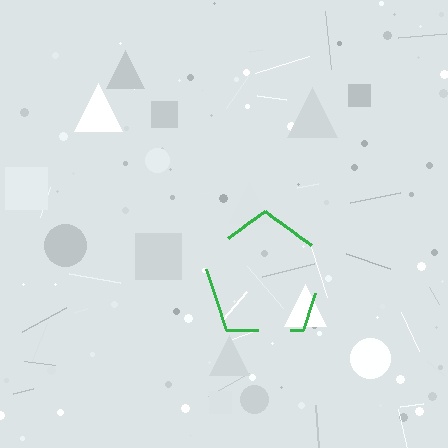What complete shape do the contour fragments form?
The contour fragments form a pentagon.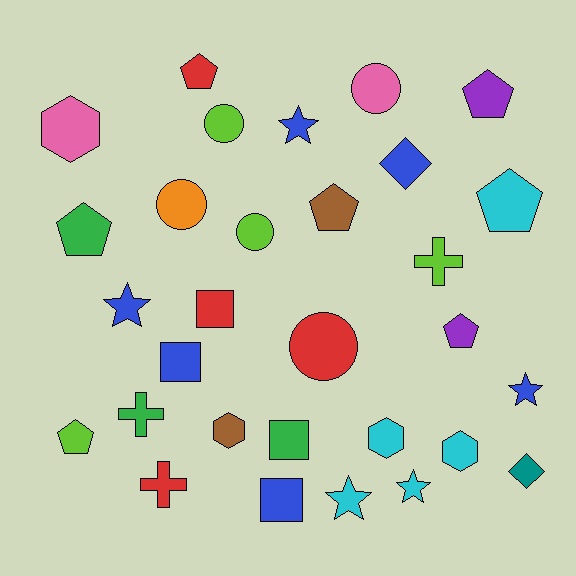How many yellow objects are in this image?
There are no yellow objects.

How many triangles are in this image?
There are no triangles.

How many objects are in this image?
There are 30 objects.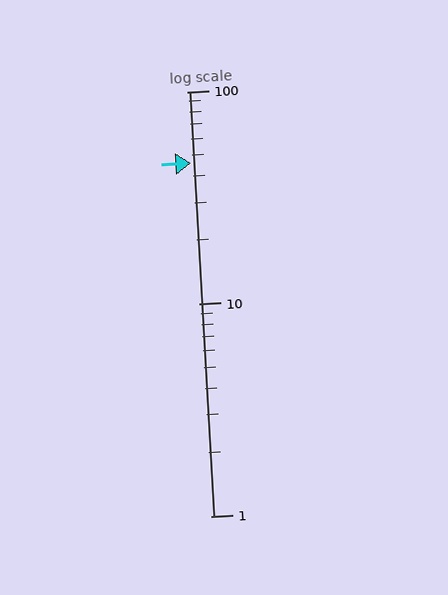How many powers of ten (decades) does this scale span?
The scale spans 2 decades, from 1 to 100.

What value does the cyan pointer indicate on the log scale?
The pointer indicates approximately 46.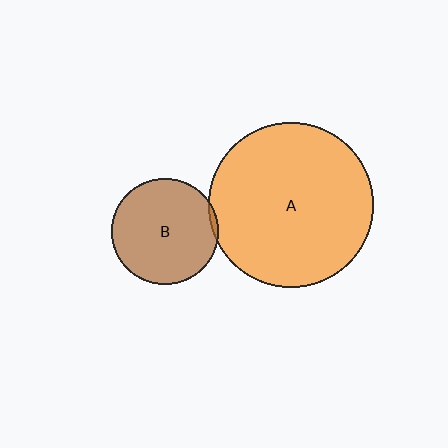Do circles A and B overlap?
Yes.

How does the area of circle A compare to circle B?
Approximately 2.4 times.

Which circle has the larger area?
Circle A (orange).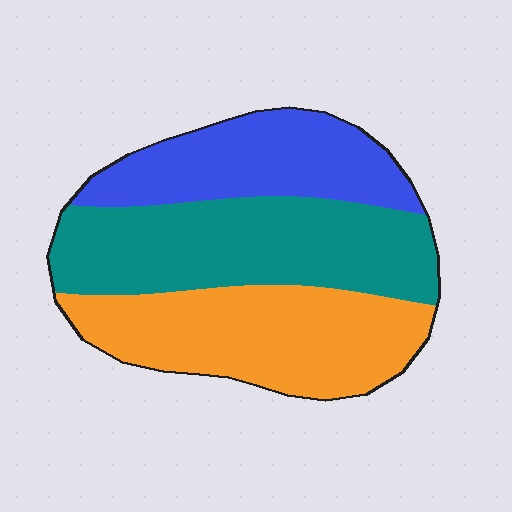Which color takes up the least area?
Blue, at roughly 25%.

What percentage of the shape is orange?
Orange takes up about one third (1/3) of the shape.